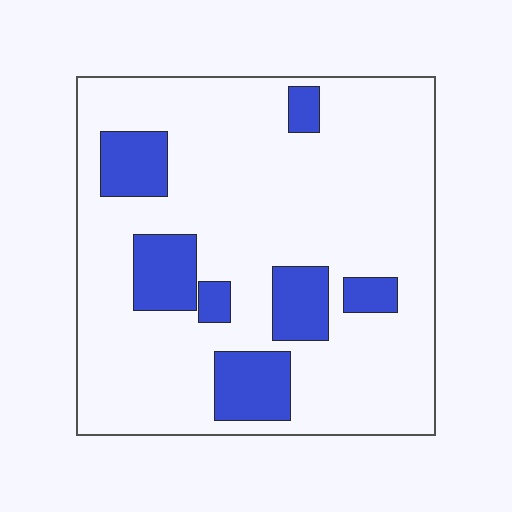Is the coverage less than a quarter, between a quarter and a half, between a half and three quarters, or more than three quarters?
Less than a quarter.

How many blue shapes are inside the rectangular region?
7.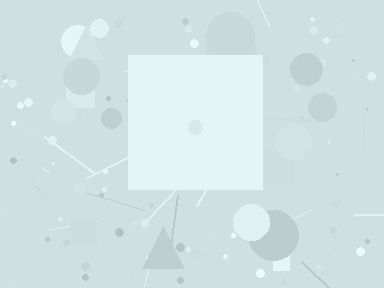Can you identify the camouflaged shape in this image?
The camouflaged shape is a square.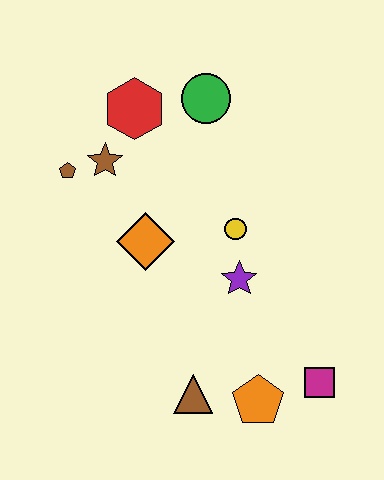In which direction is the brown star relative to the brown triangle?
The brown star is above the brown triangle.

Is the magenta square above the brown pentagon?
No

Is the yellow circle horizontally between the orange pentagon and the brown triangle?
Yes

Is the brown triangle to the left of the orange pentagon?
Yes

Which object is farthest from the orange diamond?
The magenta square is farthest from the orange diamond.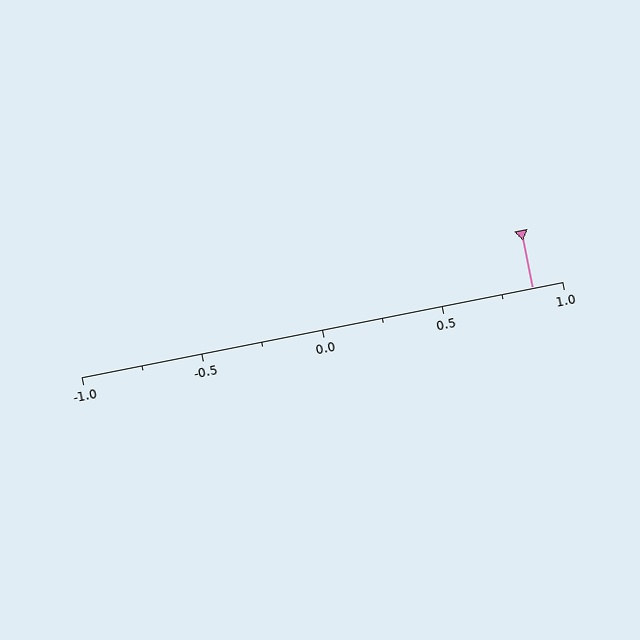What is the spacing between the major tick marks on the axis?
The major ticks are spaced 0.5 apart.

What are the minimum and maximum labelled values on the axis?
The axis runs from -1.0 to 1.0.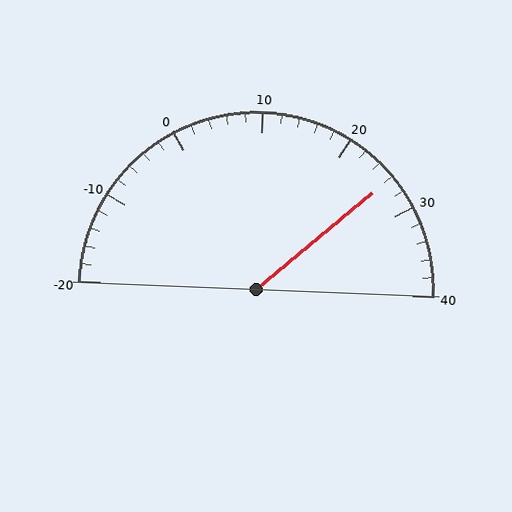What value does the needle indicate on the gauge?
The needle indicates approximately 26.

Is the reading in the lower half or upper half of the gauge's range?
The reading is in the upper half of the range (-20 to 40).